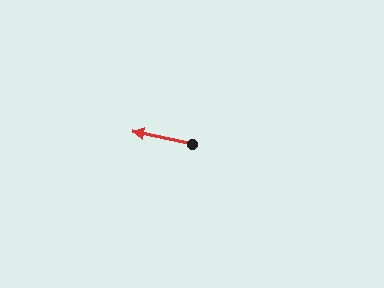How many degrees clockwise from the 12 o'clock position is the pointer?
Approximately 282 degrees.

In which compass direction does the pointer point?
West.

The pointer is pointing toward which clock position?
Roughly 9 o'clock.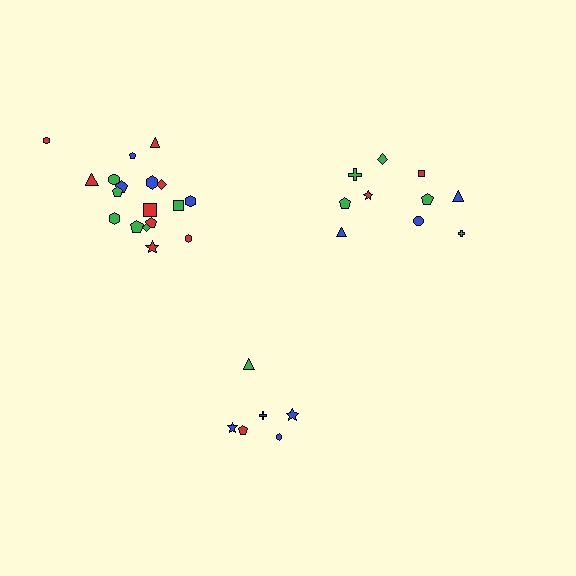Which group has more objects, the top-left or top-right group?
The top-left group.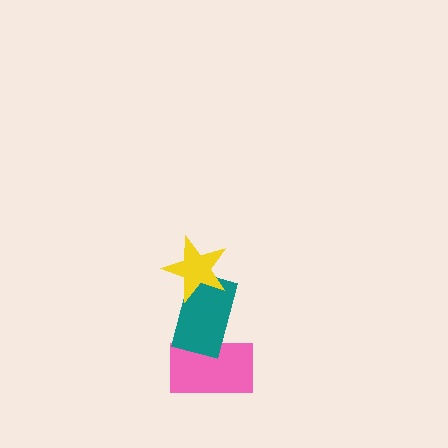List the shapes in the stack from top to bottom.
From top to bottom: the yellow star, the teal rectangle, the pink rectangle.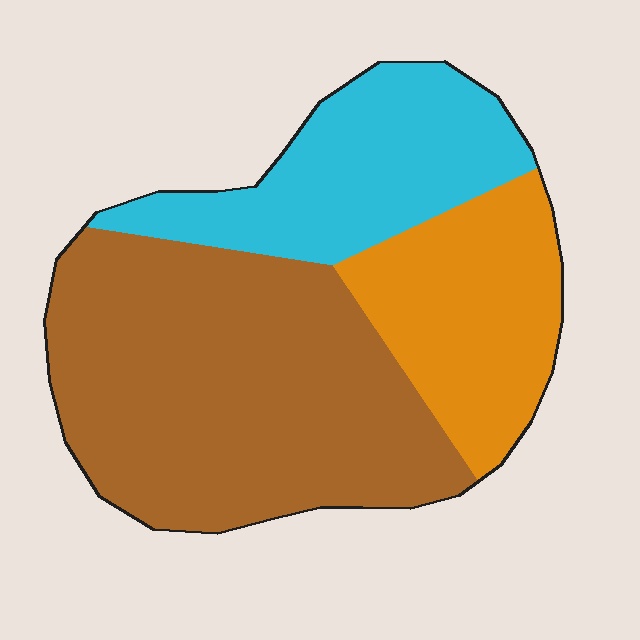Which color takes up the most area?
Brown, at roughly 50%.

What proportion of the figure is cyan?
Cyan covers about 25% of the figure.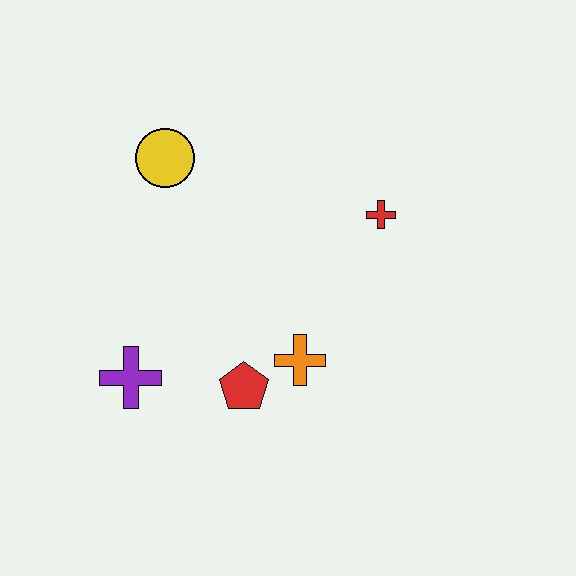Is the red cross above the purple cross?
Yes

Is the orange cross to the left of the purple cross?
No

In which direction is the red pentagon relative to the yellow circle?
The red pentagon is below the yellow circle.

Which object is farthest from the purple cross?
The red cross is farthest from the purple cross.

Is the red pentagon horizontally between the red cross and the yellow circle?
Yes